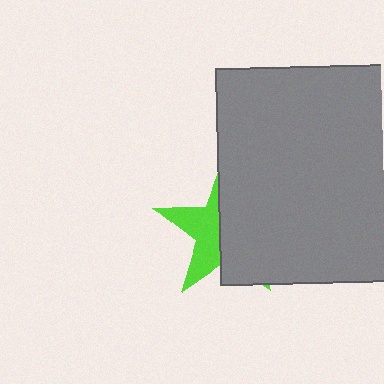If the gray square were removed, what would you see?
You would see the complete lime star.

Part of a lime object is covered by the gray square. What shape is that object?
It is a star.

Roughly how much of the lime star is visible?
A small part of it is visible (roughly 40%).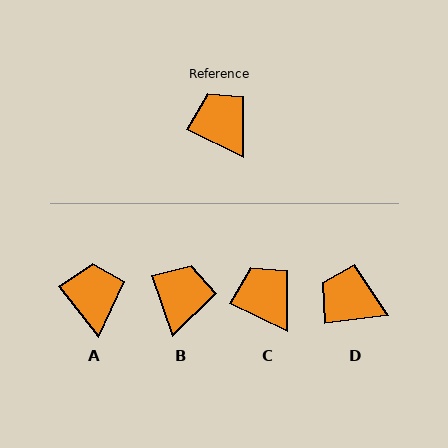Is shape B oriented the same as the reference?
No, it is off by about 45 degrees.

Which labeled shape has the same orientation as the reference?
C.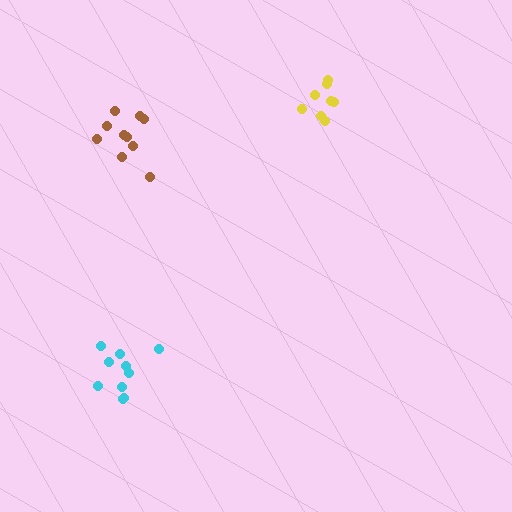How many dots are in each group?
Group 1: 10 dots, Group 2: 10 dots, Group 3: 8 dots (28 total).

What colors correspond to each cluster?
The clusters are colored: cyan, brown, yellow.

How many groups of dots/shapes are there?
There are 3 groups.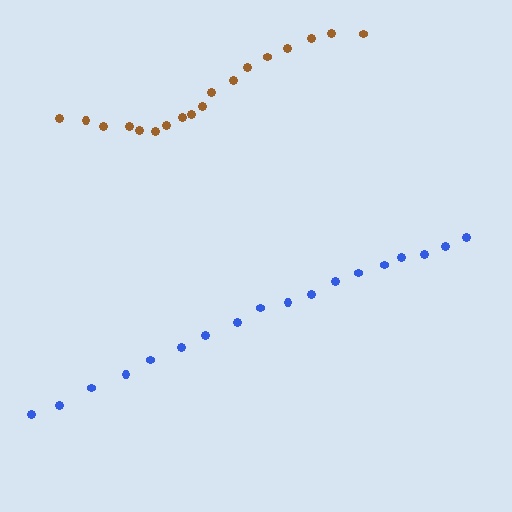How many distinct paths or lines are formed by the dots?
There are 2 distinct paths.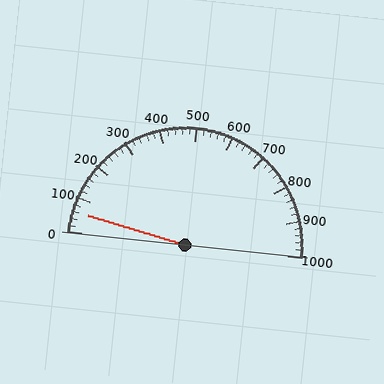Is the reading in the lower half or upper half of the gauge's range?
The reading is in the lower half of the range (0 to 1000).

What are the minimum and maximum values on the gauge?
The gauge ranges from 0 to 1000.